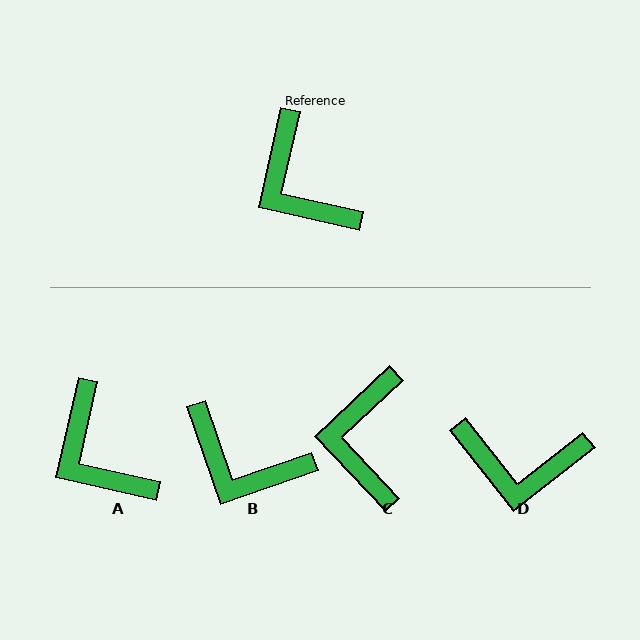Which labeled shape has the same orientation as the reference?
A.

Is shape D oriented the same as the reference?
No, it is off by about 51 degrees.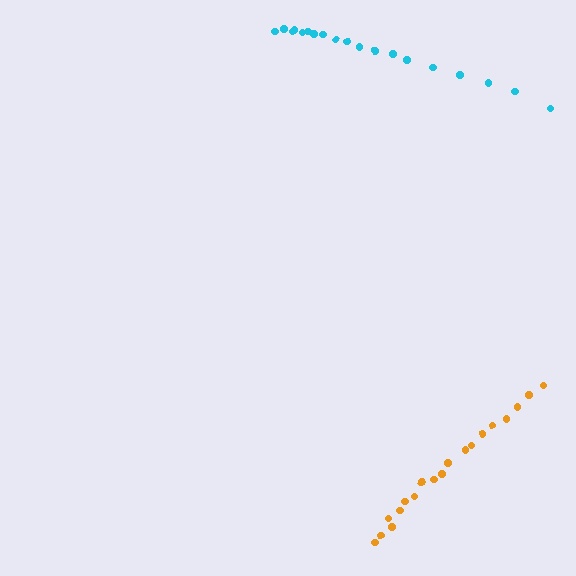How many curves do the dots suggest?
There are 2 distinct paths.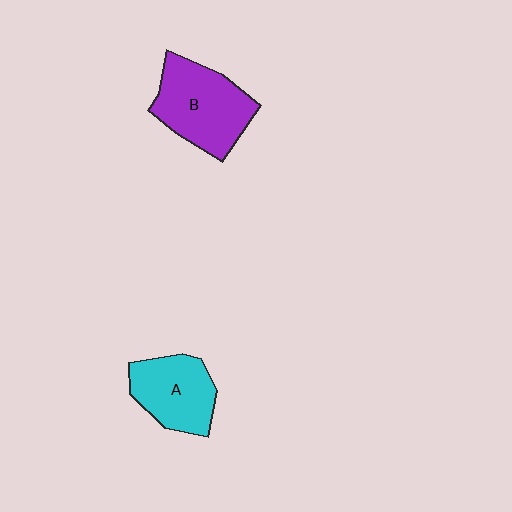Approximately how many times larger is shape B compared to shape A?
Approximately 1.3 times.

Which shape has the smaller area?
Shape A (cyan).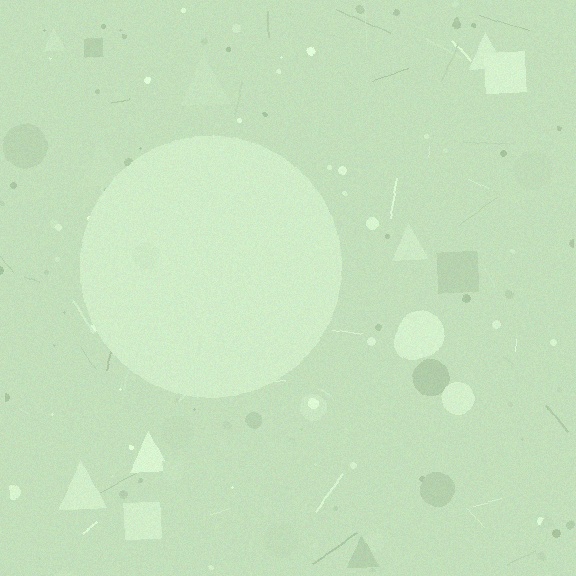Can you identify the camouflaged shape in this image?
The camouflaged shape is a circle.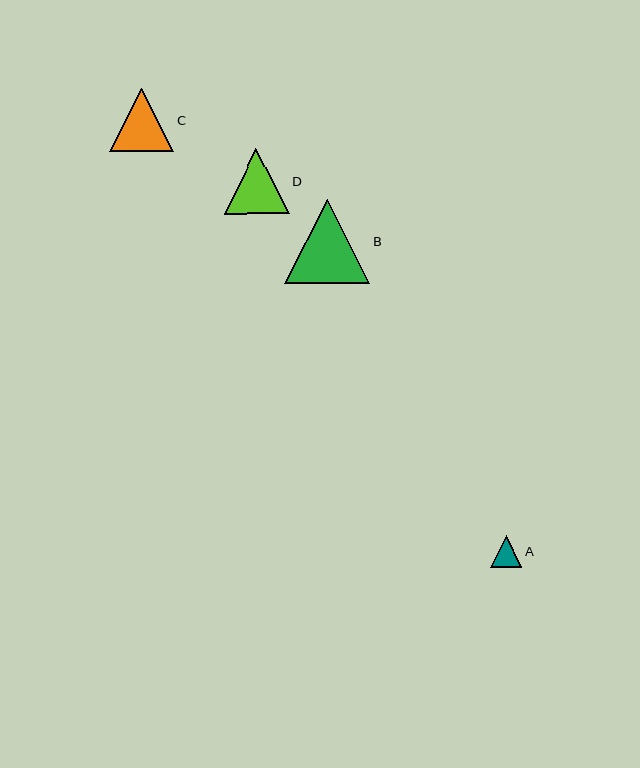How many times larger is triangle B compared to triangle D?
Triangle B is approximately 1.3 times the size of triangle D.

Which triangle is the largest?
Triangle B is the largest with a size of approximately 85 pixels.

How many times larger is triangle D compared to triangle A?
Triangle D is approximately 2.0 times the size of triangle A.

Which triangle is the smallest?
Triangle A is the smallest with a size of approximately 32 pixels.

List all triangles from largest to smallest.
From largest to smallest: B, D, C, A.